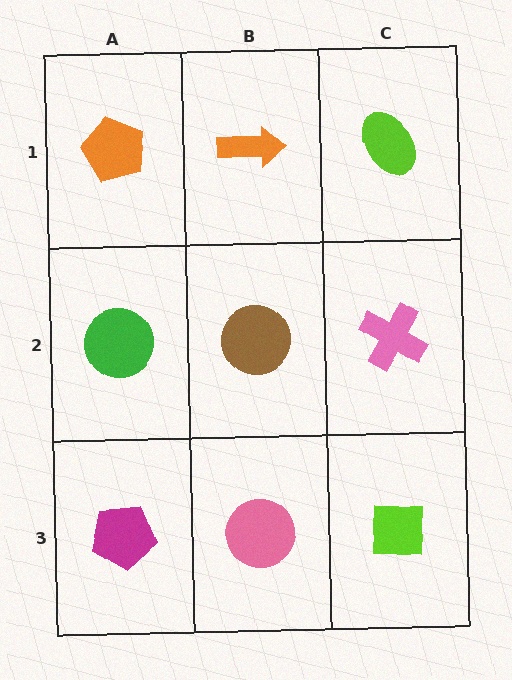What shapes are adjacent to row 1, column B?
A brown circle (row 2, column B), an orange pentagon (row 1, column A), a lime ellipse (row 1, column C).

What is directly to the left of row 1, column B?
An orange pentagon.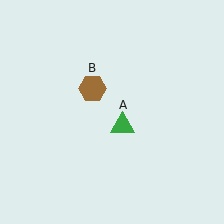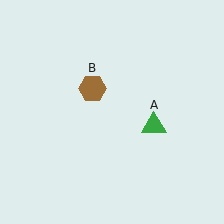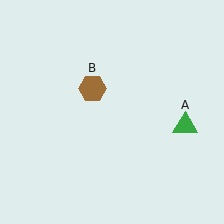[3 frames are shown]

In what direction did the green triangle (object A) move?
The green triangle (object A) moved right.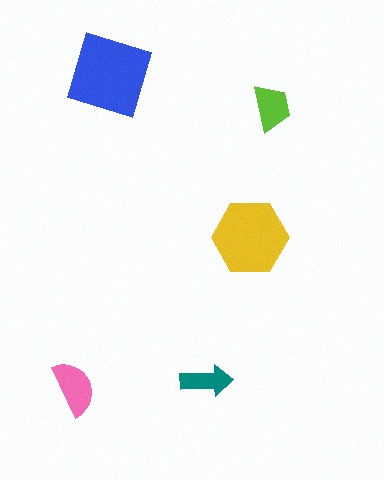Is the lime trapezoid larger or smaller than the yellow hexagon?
Smaller.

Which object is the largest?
The blue diamond.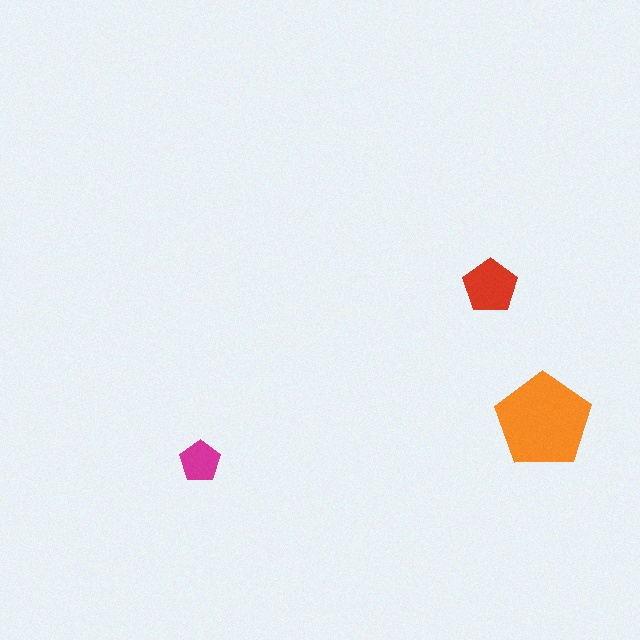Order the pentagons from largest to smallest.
the orange one, the red one, the magenta one.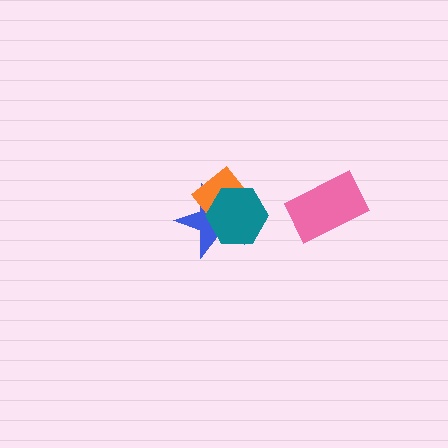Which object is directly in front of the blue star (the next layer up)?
The orange diamond is directly in front of the blue star.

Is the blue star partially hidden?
Yes, it is partially covered by another shape.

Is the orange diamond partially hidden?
Yes, it is partially covered by another shape.